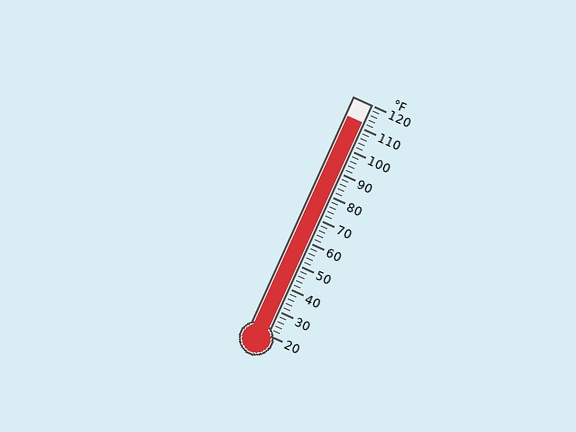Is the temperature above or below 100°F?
The temperature is above 100°F.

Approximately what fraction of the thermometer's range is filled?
The thermometer is filled to approximately 90% of its range.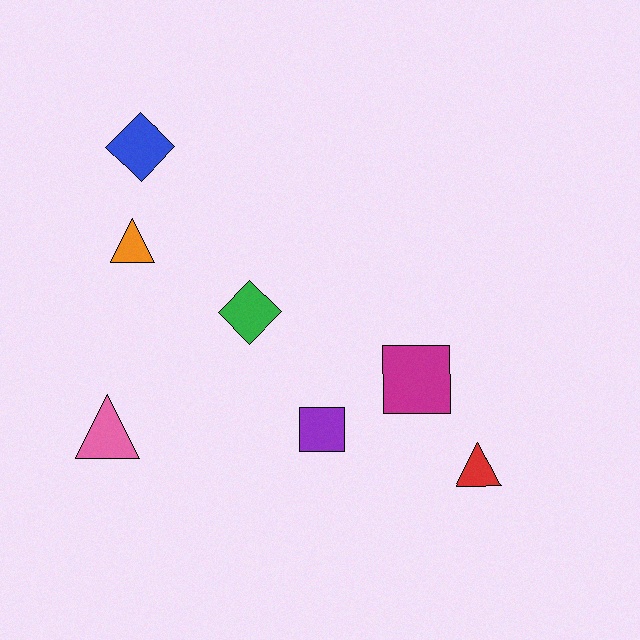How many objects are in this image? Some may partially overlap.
There are 7 objects.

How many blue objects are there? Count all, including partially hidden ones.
There is 1 blue object.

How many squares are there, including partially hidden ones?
There are 2 squares.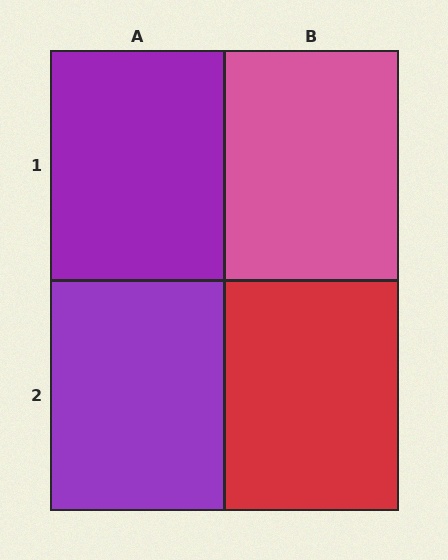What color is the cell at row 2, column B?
Red.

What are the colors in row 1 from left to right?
Purple, pink.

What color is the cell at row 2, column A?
Purple.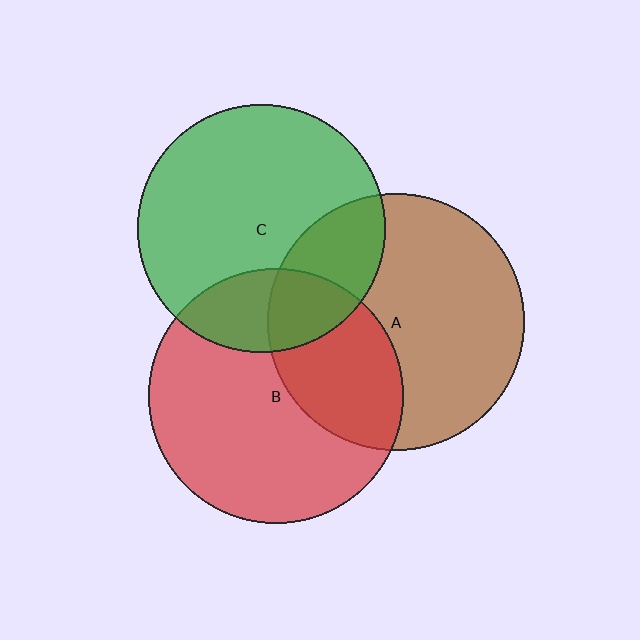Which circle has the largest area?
Circle A (brown).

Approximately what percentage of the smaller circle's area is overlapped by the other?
Approximately 35%.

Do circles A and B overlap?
Yes.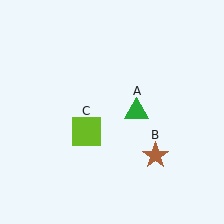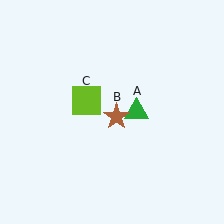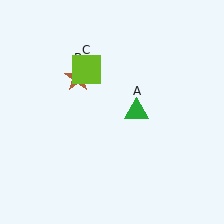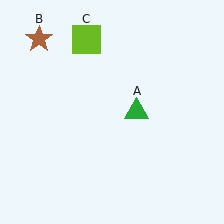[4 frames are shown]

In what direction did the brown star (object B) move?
The brown star (object B) moved up and to the left.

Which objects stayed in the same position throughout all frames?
Green triangle (object A) remained stationary.